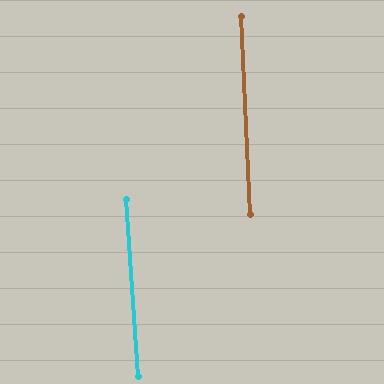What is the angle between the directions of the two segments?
Approximately 1 degree.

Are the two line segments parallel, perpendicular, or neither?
Parallel — their directions differ by only 1.4°.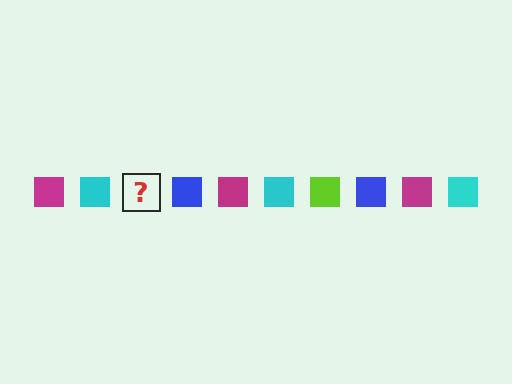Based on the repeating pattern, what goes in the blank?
The blank should be a lime square.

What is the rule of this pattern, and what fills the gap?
The rule is that the pattern cycles through magenta, cyan, lime, blue squares. The gap should be filled with a lime square.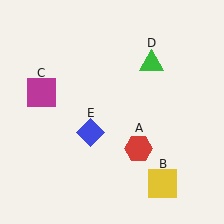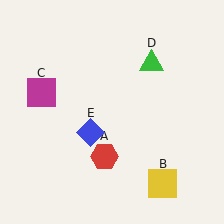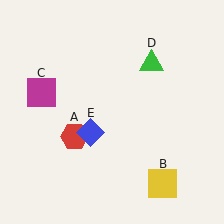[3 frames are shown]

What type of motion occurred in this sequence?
The red hexagon (object A) rotated clockwise around the center of the scene.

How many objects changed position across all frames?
1 object changed position: red hexagon (object A).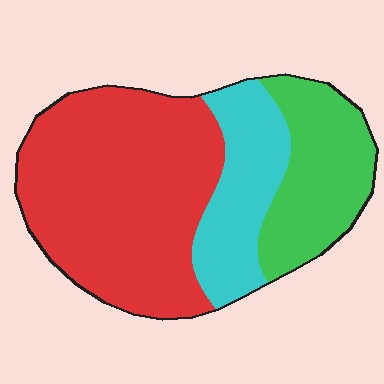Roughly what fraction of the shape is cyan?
Cyan covers around 20% of the shape.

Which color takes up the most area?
Red, at roughly 55%.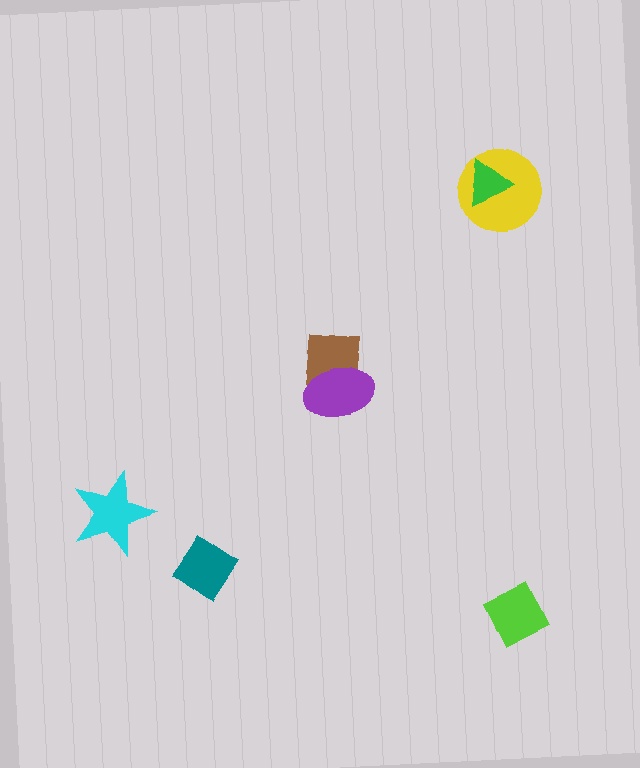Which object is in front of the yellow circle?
The green triangle is in front of the yellow circle.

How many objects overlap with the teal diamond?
0 objects overlap with the teal diamond.